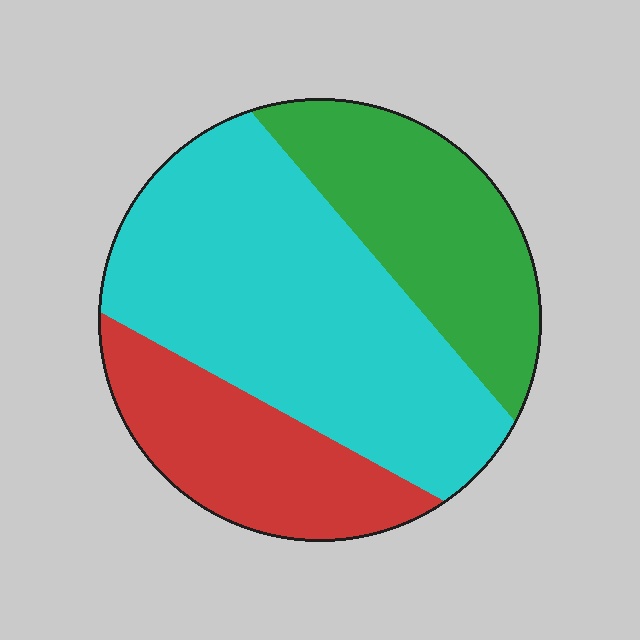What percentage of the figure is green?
Green covers 27% of the figure.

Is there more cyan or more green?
Cyan.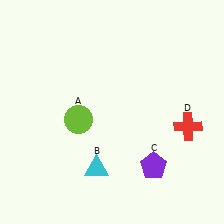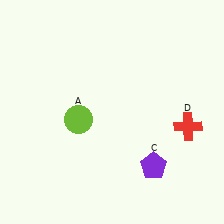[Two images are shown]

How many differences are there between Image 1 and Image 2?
There is 1 difference between the two images.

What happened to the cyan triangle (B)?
The cyan triangle (B) was removed in Image 2. It was in the bottom-left area of Image 1.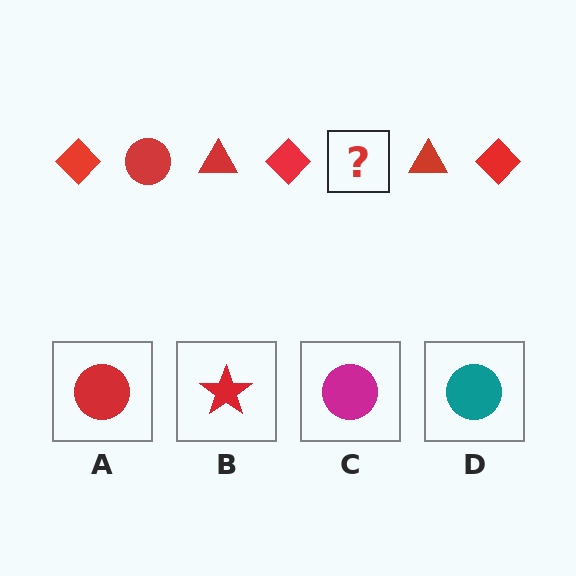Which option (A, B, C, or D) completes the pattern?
A.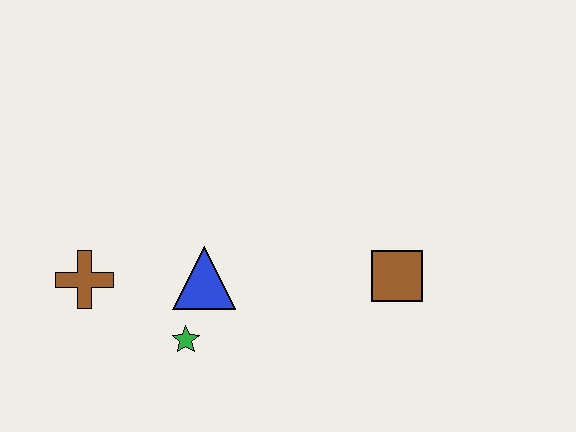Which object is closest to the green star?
The blue triangle is closest to the green star.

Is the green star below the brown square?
Yes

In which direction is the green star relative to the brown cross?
The green star is to the right of the brown cross.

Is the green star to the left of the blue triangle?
Yes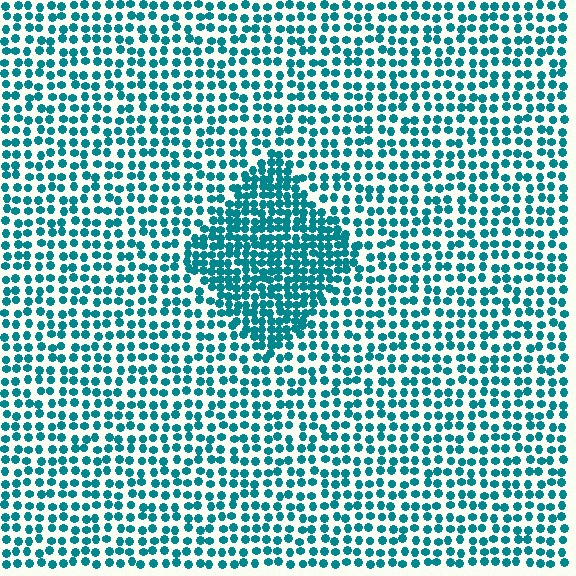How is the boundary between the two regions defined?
The boundary is defined by a change in element density (approximately 1.9x ratio). All elements are the same color, size, and shape.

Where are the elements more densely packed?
The elements are more densely packed inside the diamond boundary.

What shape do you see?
I see a diamond.